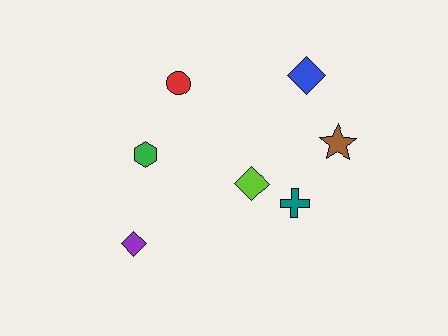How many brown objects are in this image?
There is 1 brown object.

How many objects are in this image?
There are 7 objects.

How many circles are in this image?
There is 1 circle.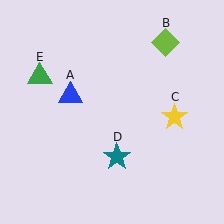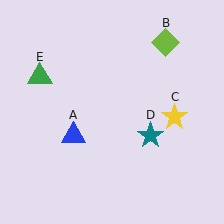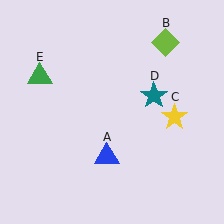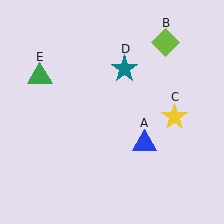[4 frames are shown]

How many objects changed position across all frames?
2 objects changed position: blue triangle (object A), teal star (object D).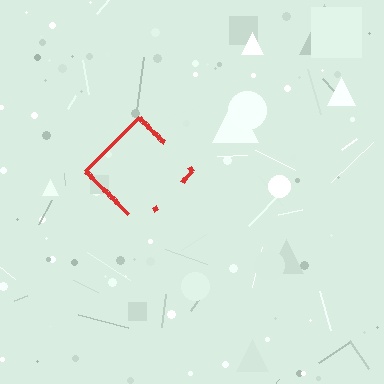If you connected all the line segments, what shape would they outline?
They would outline a diamond.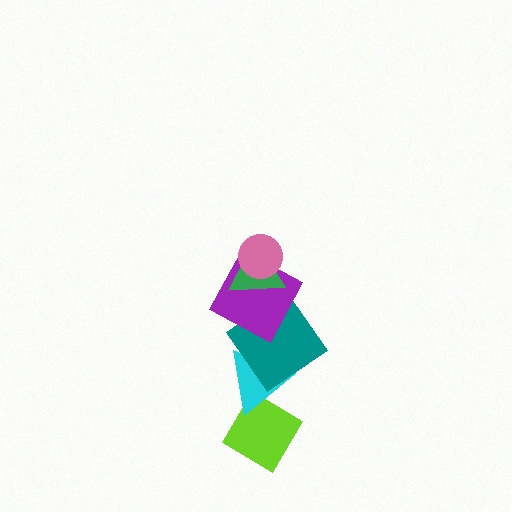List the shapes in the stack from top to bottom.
From top to bottom: the pink circle, the green triangle, the purple square, the teal diamond, the cyan triangle, the lime diamond.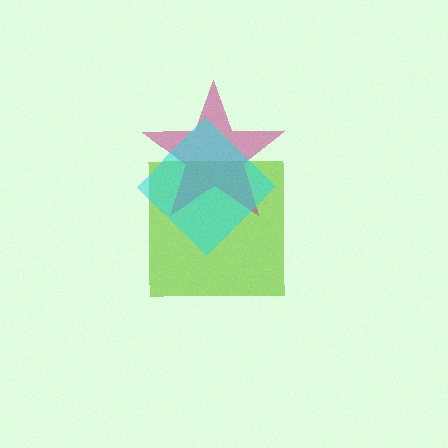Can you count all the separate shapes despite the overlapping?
Yes, there are 3 separate shapes.